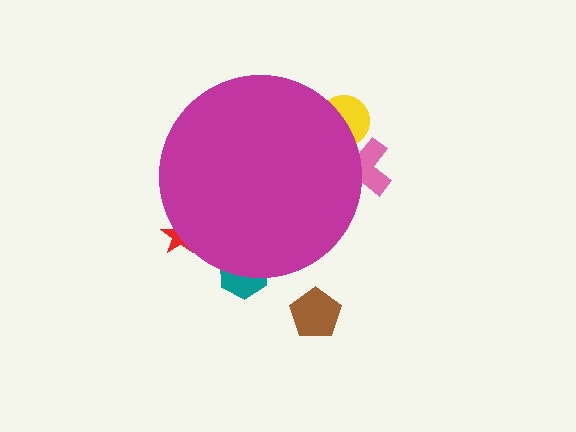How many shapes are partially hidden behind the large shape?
4 shapes are partially hidden.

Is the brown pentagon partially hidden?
No, the brown pentagon is fully visible.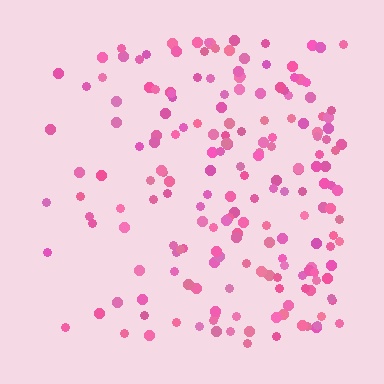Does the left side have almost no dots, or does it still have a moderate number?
Still a moderate number, just noticeably fewer than the right.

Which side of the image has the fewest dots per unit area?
The left.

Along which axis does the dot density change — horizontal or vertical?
Horizontal.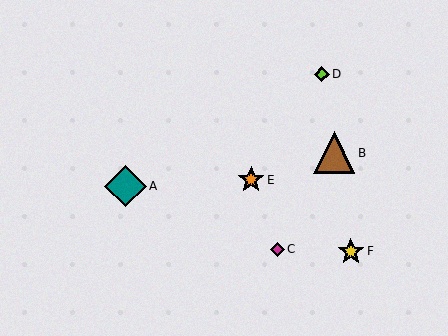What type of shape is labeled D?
Shape D is a lime diamond.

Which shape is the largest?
The brown triangle (labeled B) is the largest.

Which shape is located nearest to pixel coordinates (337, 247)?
The yellow star (labeled F) at (351, 251) is nearest to that location.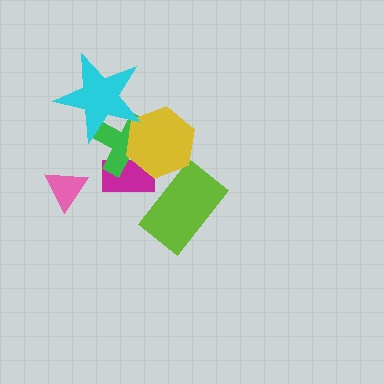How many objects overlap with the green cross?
3 objects overlap with the green cross.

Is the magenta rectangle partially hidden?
Yes, it is partially covered by another shape.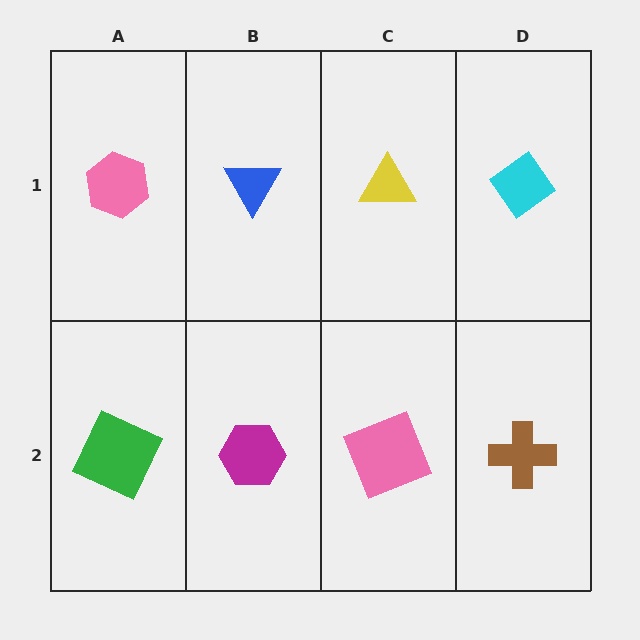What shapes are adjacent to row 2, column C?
A yellow triangle (row 1, column C), a magenta hexagon (row 2, column B), a brown cross (row 2, column D).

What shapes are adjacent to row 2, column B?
A blue triangle (row 1, column B), a green square (row 2, column A), a pink square (row 2, column C).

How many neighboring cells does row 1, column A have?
2.